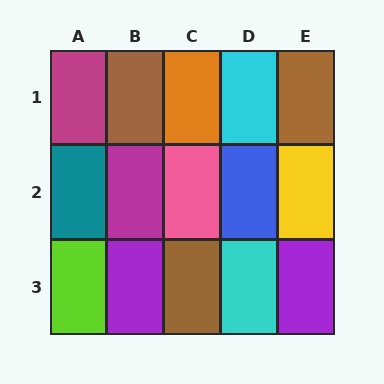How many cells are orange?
1 cell is orange.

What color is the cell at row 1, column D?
Cyan.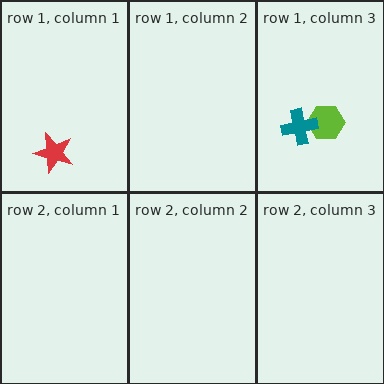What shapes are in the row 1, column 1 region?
The red star.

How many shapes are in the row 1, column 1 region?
1.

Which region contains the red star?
The row 1, column 1 region.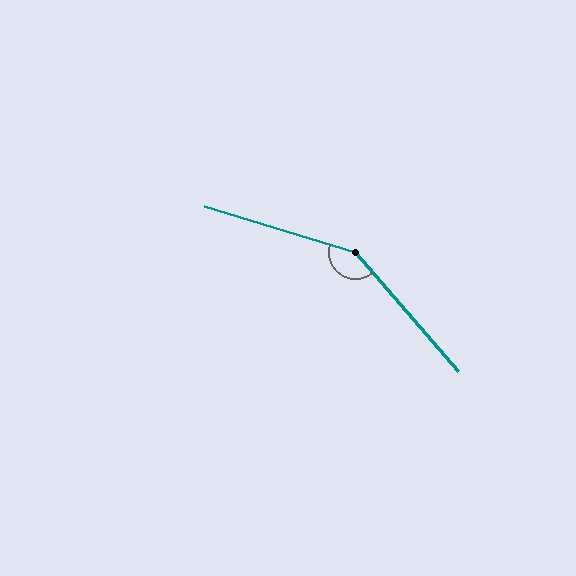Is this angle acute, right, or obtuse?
It is obtuse.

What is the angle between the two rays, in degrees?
Approximately 148 degrees.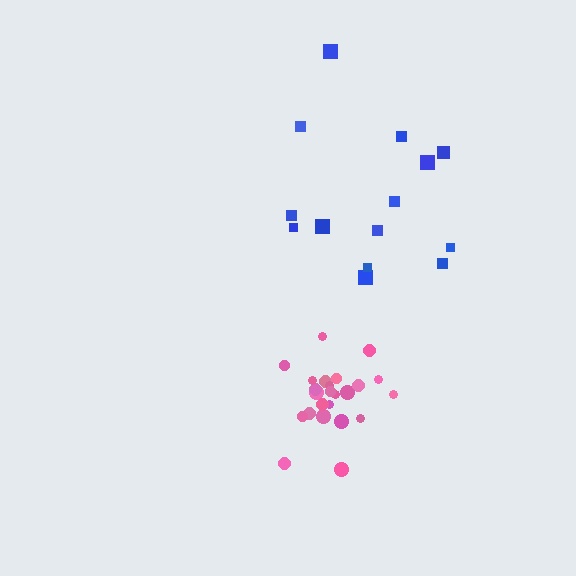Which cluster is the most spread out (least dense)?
Blue.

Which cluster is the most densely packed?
Pink.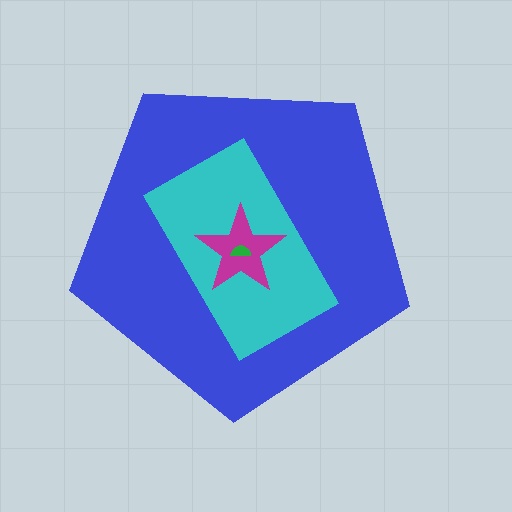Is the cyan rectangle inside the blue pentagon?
Yes.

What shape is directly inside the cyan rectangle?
The magenta star.